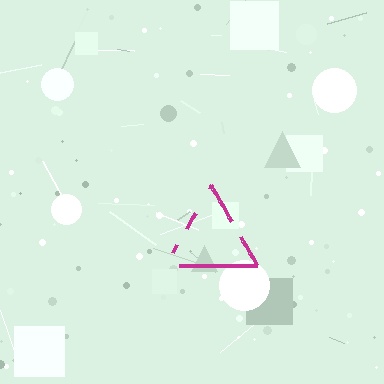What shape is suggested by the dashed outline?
The dashed outline suggests a triangle.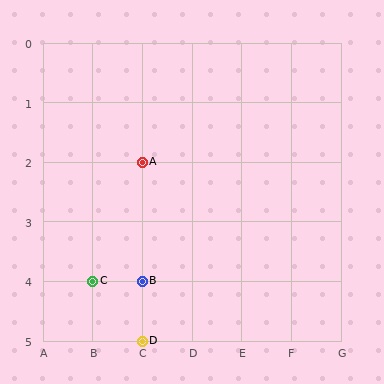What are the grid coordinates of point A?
Point A is at grid coordinates (C, 2).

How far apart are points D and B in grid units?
Points D and B are 1 row apart.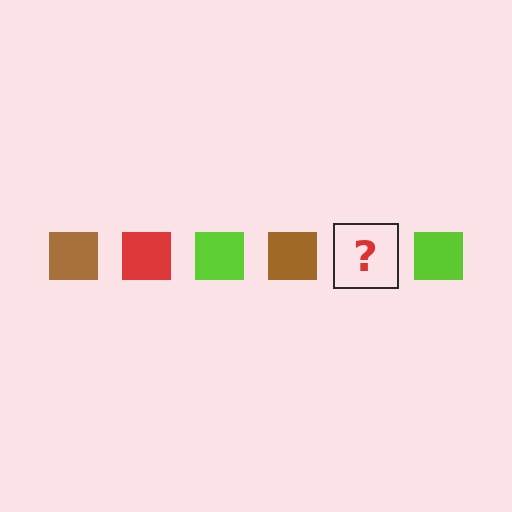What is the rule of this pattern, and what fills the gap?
The rule is that the pattern cycles through brown, red, lime squares. The gap should be filled with a red square.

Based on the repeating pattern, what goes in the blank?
The blank should be a red square.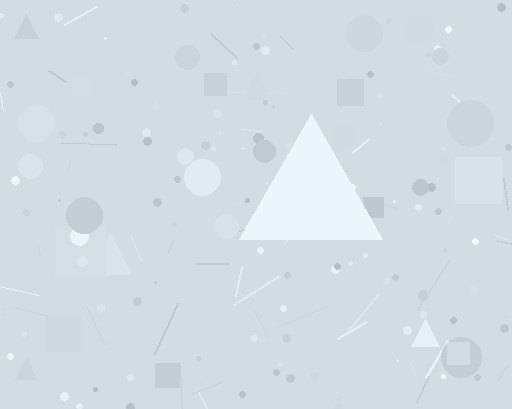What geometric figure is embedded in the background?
A triangle is embedded in the background.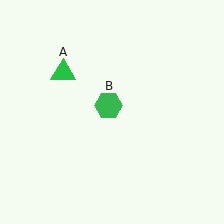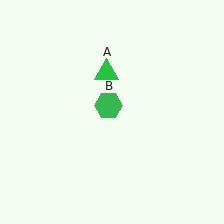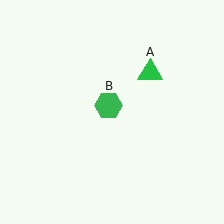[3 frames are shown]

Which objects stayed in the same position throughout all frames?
Green hexagon (object B) remained stationary.